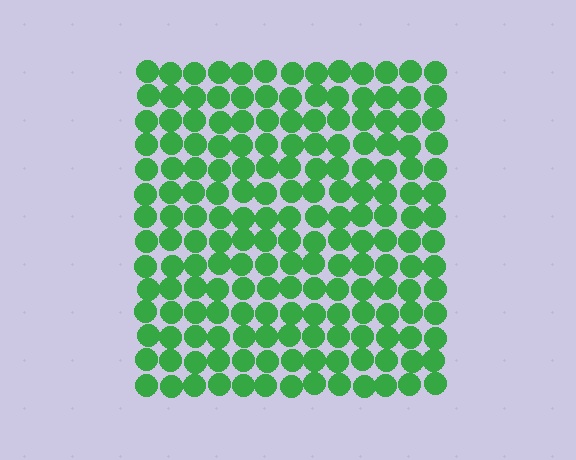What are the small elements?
The small elements are circles.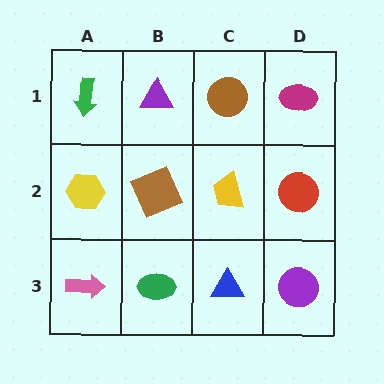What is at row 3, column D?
A purple circle.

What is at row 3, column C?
A blue triangle.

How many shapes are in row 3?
4 shapes.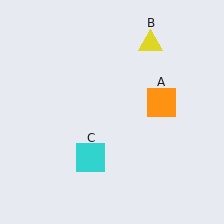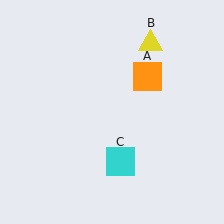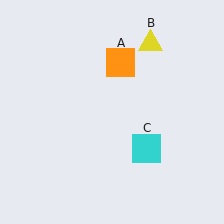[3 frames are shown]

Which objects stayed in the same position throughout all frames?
Yellow triangle (object B) remained stationary.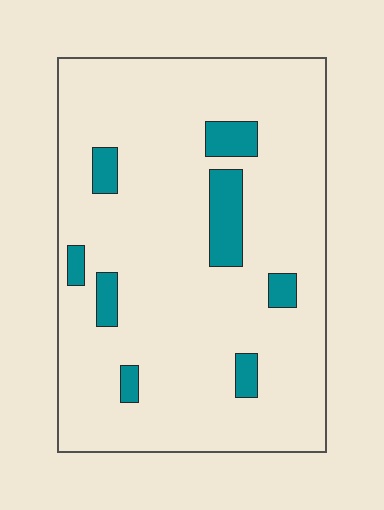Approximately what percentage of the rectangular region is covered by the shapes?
Approximately 10%.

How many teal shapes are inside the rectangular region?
8.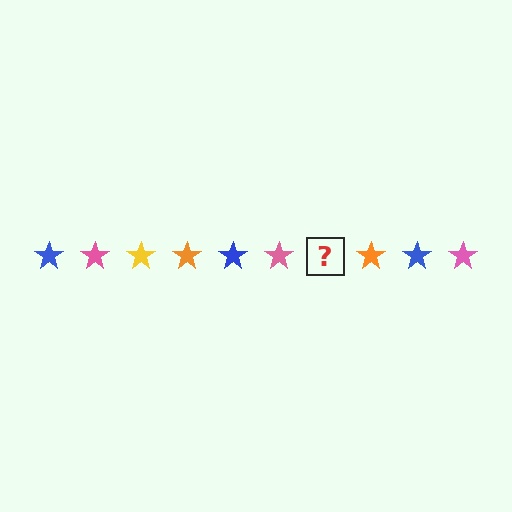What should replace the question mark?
The question mark should be replaced with a yellow star.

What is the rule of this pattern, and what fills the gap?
The rule is that the pattern cycles through blue, pink, yellow, orange stars. The gap should be filled with a yellow star.